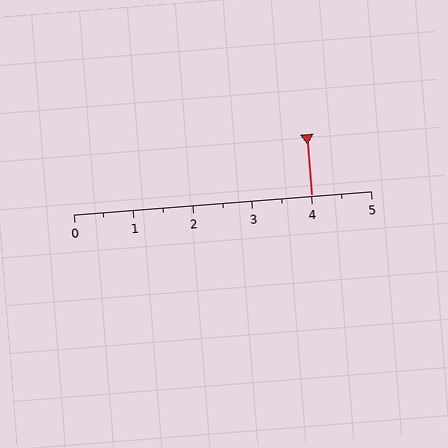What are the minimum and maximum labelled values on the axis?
The axis runs from 0 to 5.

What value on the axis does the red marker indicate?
The marker indicates approximately 4.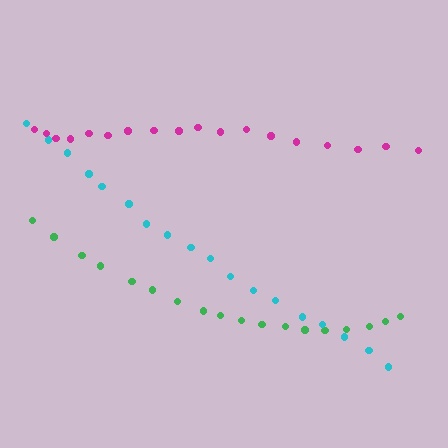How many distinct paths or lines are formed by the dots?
There are 3 distinct paths.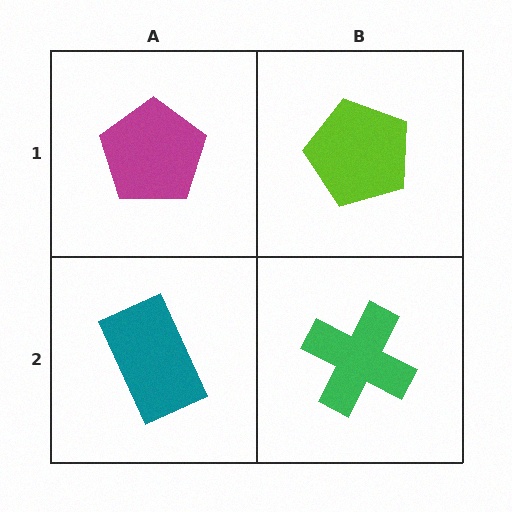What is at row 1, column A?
A magenta pentagon.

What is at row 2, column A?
A teal rectangle.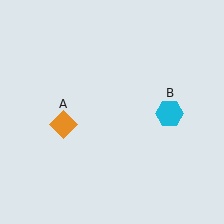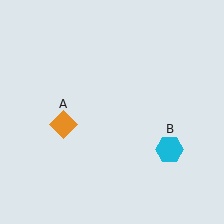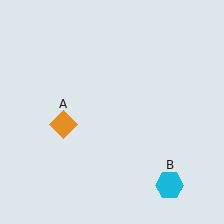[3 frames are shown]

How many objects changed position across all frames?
1 object changed position: cyan hexagon (object B).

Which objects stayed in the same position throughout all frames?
Orange diamond (object A) remained stationary.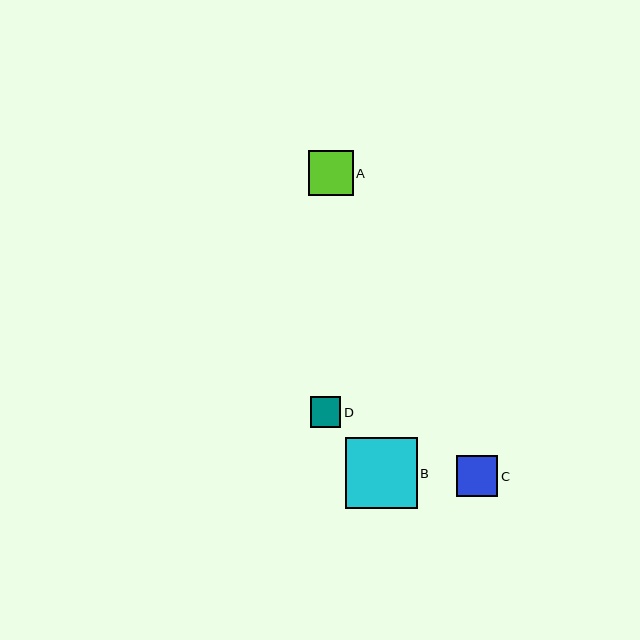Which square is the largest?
Square B is the largest with a size of approximately 71 pixels.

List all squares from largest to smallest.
From largest to smallest: B, A, C, D.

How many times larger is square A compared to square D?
Square A is approximately 1.5 times the size of square D.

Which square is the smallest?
Square D is the smallest with a size of approximately 30 pixels.